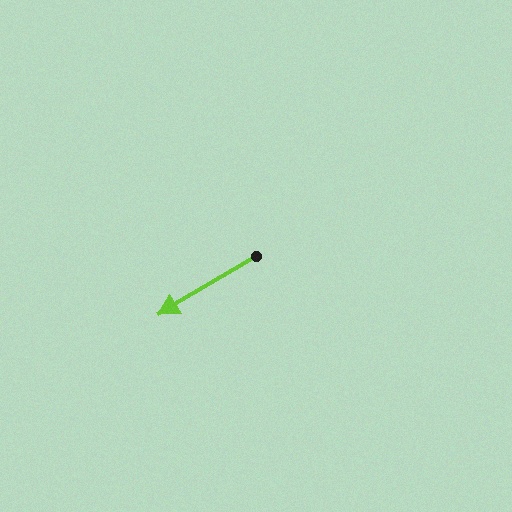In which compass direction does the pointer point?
Southwest.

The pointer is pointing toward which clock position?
Roughly 8 o'clock.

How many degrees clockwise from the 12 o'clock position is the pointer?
Approximately 239 degrees.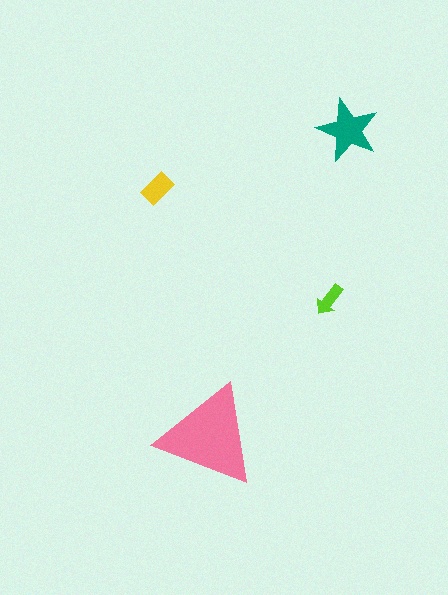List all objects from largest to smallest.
The pink triangle, the teal star, the yellow rectangle, the lime arrow.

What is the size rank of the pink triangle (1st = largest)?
1st.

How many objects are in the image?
There are 4 objects in the image.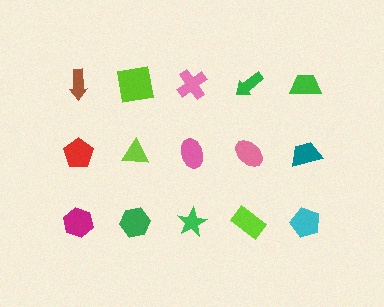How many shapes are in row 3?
5 shapes.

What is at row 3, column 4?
A lime rectangle.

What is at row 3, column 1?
A magenta hexagon.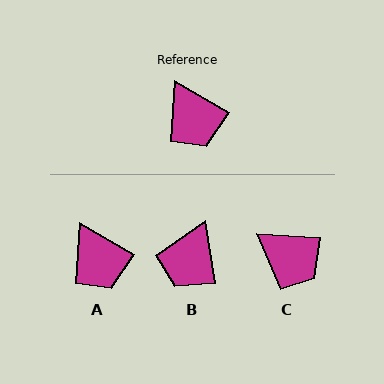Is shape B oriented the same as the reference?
No, it is off by about 51 degrees.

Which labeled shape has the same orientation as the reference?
A.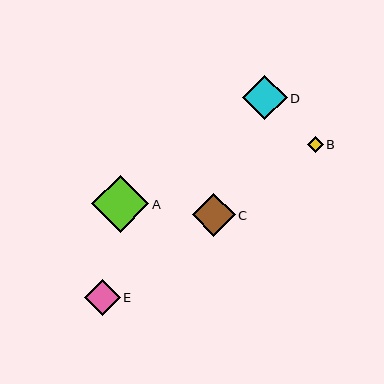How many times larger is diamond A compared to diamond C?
Diamond A is approximately 1.3 times the size of diamond C.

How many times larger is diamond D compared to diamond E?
Diamond D is approximately 1.2 times the size of diamond E.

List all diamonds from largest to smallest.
From largest to smallest: A, D, C, E, B.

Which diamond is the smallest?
Diamond B is the smallest with a size of approximately 16 pixels.